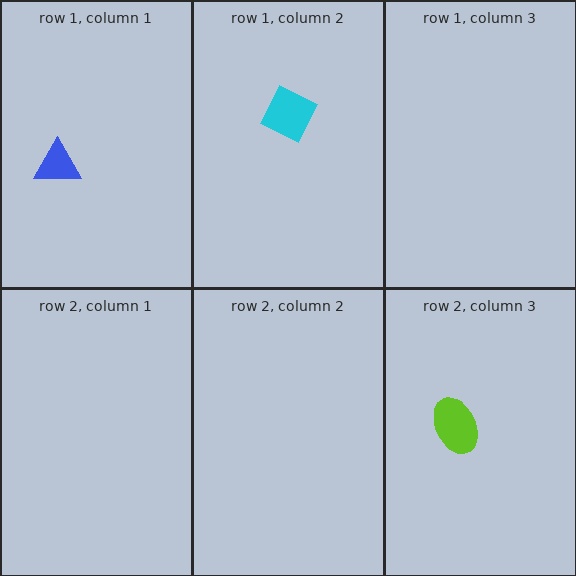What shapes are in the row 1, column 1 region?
The blue triangle.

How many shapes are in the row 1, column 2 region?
1.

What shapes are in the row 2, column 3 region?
The lime ellipse.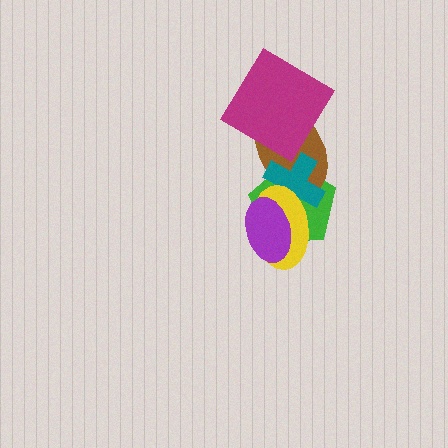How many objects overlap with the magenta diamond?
1 object overlaps with the magenta diamond.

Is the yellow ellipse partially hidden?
Yes, it is partially covered by another shape.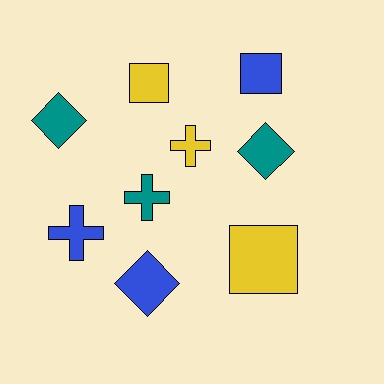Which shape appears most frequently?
Square, with 3 objects.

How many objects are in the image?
There are 9 objects.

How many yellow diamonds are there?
There are no yellow diamonds.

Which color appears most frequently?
Yellow, with 3 objects.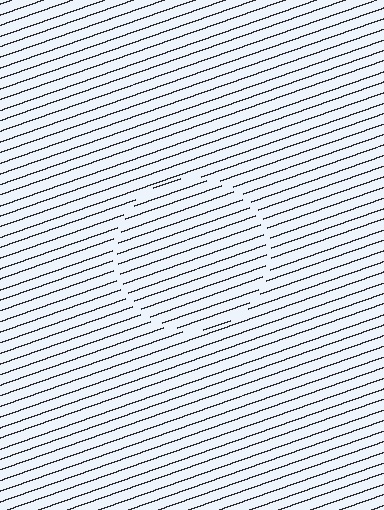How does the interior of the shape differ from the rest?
The interior of the shape contains the same grating, shifted by half a period — the contour is defined by the phase discontinuity where line-ends from the inner and outer gratings abut.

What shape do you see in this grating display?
An illusory circle. The interior of the shape contains the same grating, shifted by half a period — the contour is defined by the phase discontinuity where line-ends from the inner and outer gratings abut.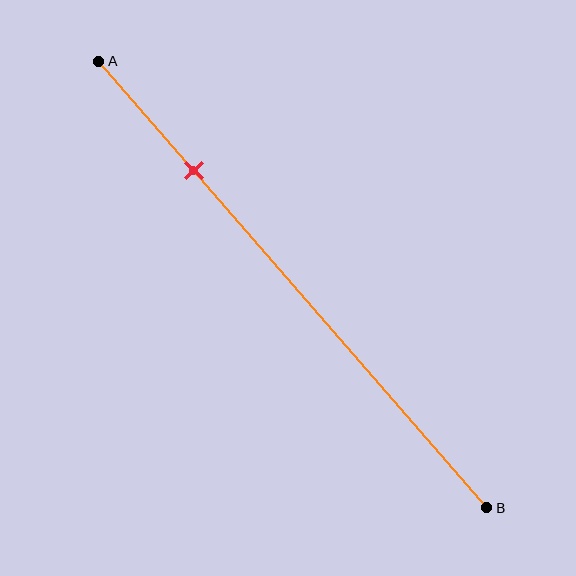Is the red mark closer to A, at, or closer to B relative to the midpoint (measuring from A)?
The red mark is closer to point A than the midpoint of segment AB.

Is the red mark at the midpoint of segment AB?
No, the mark is at about 25% from A, not at the 50% midpoint.